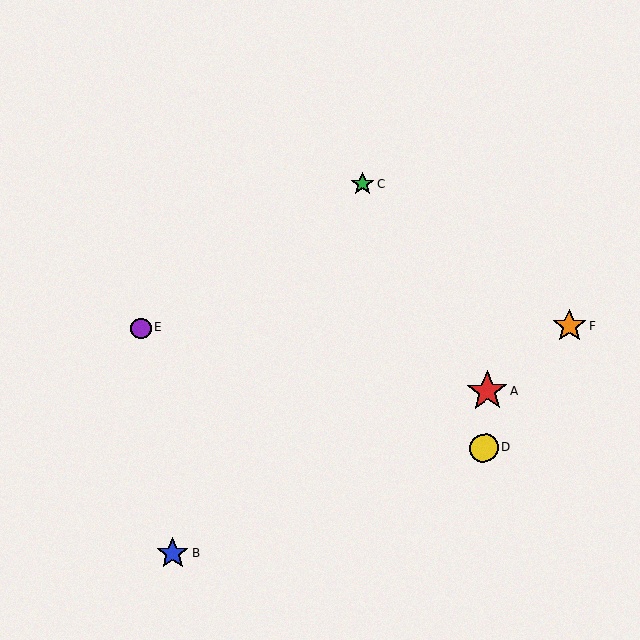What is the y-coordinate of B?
Object B is at y≈554.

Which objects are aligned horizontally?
Objects E, F are aligned horizontally.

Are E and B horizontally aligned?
No, E is at y≈328 and B is at y≈554.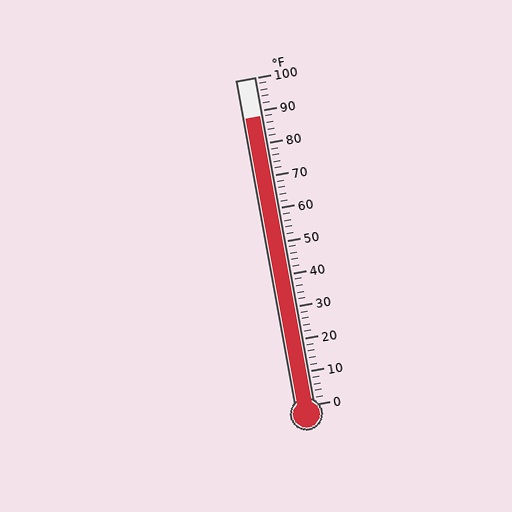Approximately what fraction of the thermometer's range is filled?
The thermometer is filled to approximately 90% of its range.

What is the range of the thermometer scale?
The thermometer scale ranges from 0°F to 100°F.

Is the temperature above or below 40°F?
The temperature is above 40°F.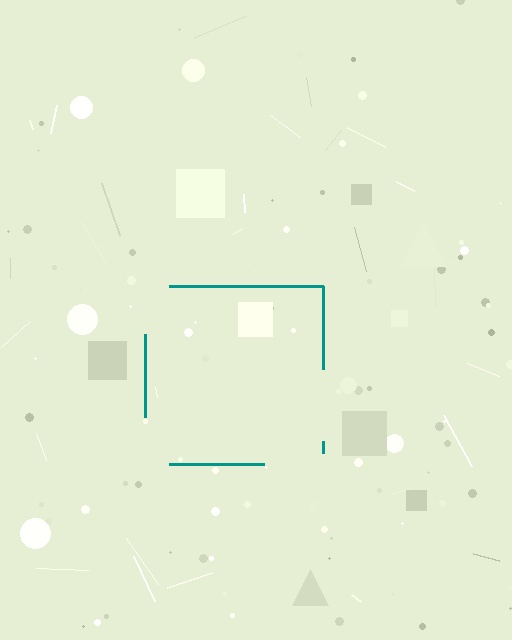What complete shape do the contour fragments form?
The contour fragments form a square.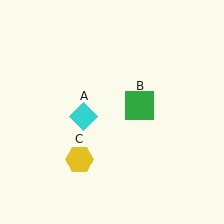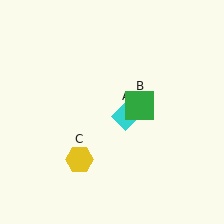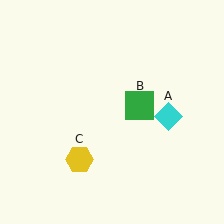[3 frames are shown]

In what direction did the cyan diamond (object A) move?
The cyan diamond (object A) moved right.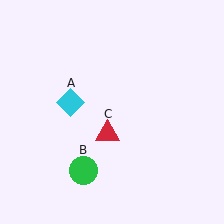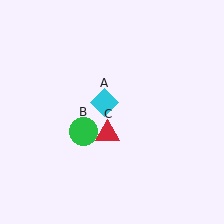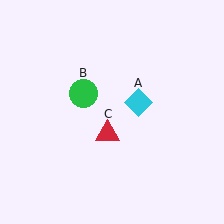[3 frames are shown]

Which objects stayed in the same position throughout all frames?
Red triangle (object C) remained stationary.